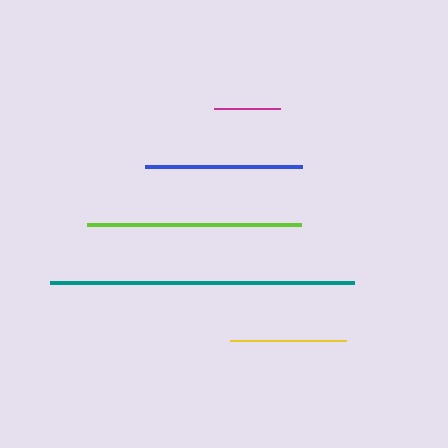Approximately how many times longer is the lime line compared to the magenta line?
The lime line is approximately 3.2 times the length of the magenta line.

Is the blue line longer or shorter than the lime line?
The lime line is longer than the blue line.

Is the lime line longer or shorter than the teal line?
The teal line is longer than the lime line.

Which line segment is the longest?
The teal line is the longest at approximately 304 pixels.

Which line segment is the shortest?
The magenta line is the shortest at approximately 66 pixels.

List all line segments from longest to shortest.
From longest to shortest: teal, lime, blue, yellow, magenta.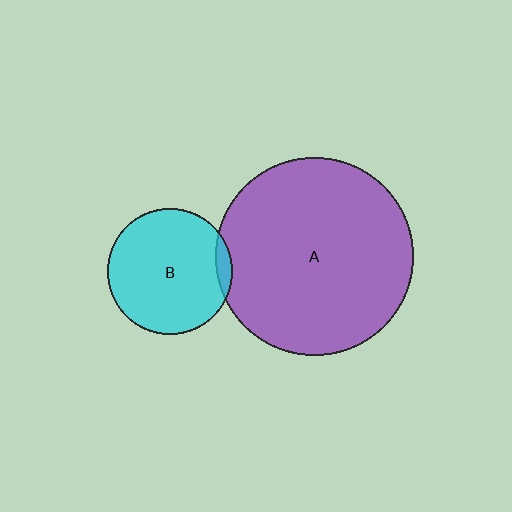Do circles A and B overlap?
Yes.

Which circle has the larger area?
Circle A (purple).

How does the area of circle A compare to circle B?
Approximately 2.5 times.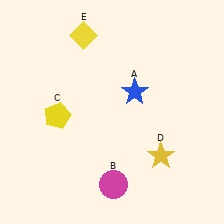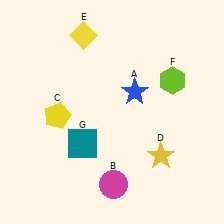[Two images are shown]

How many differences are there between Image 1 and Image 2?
There are 2 differences between the two images.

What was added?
A lime hexagon (F), a teal square (G) were added in Image 2.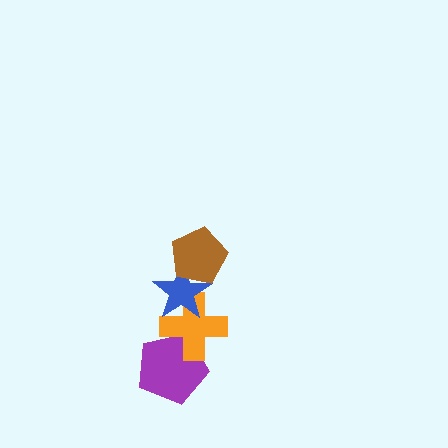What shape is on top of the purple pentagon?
The orange cross is on top of the purple pentagon.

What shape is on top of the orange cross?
The blue star is on top of the orange cross.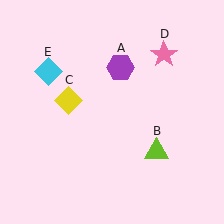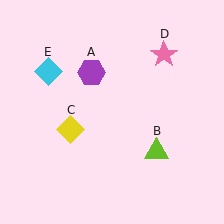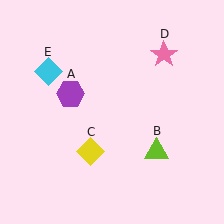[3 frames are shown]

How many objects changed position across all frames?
2 objects changed position: purple hexagon (object A), yellow diamond (object C).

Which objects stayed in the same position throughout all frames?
Lime triangle (object B) and pink star (object D) and cyan diamond (object E) remained stationary.